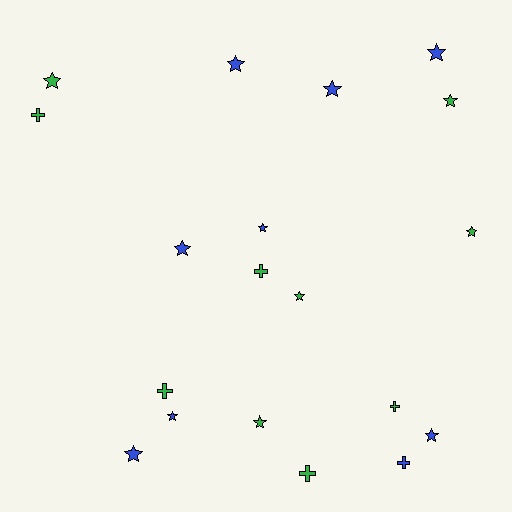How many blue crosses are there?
There is 1 blue cross.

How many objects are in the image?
There are 19 objects.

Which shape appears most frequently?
Star, with 13 objects.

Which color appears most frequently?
Green, with 10 objects.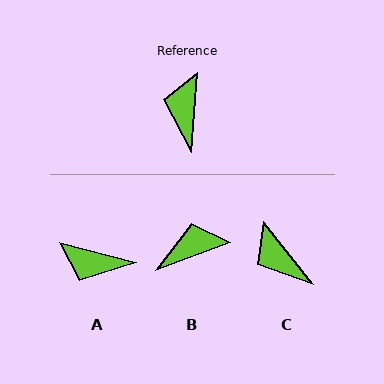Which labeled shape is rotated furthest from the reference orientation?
A, about 80 degrees away.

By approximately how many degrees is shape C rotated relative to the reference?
Approximately 43 degrees counter-clockwise.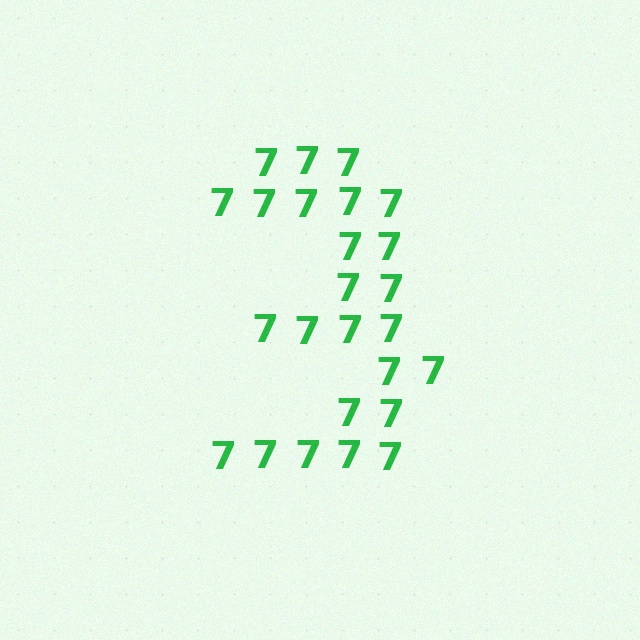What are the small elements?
The small elements are digit 7's.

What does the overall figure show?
The overall figure shows the digit 3.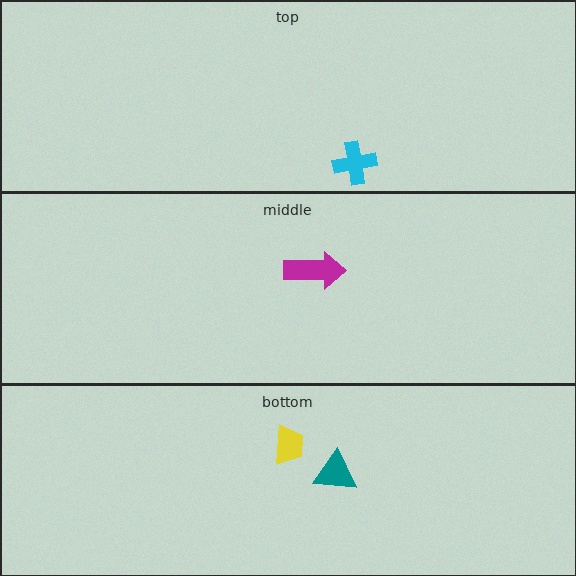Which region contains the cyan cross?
The top region.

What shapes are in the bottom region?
The teal triangle, the yellow trapezoid.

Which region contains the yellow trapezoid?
The bottom region.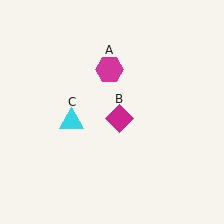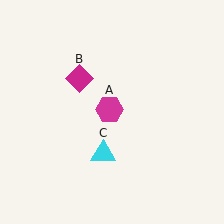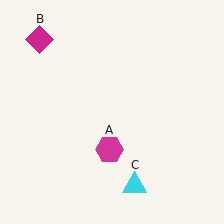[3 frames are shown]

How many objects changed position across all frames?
3 objects changed position: magenta hexagon (object A), magenta diamond (object B), cyan triangle (object C).